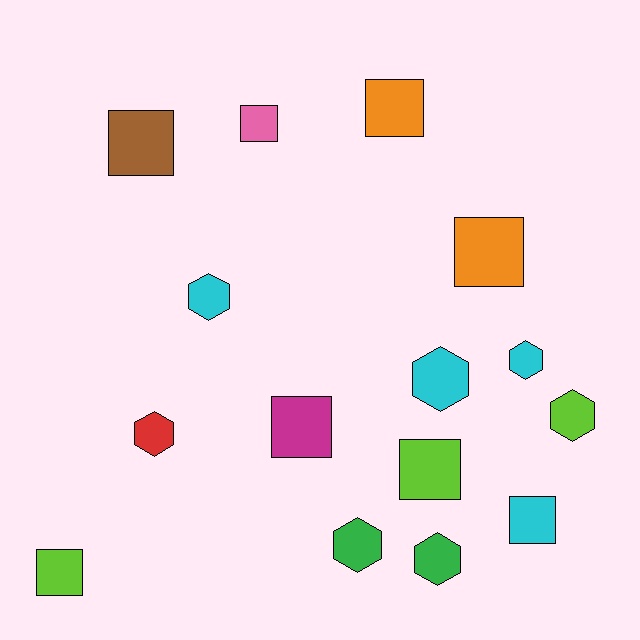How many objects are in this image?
There are 15 objects.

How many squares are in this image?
There are 8 squares.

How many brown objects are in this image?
There is 1 brown object.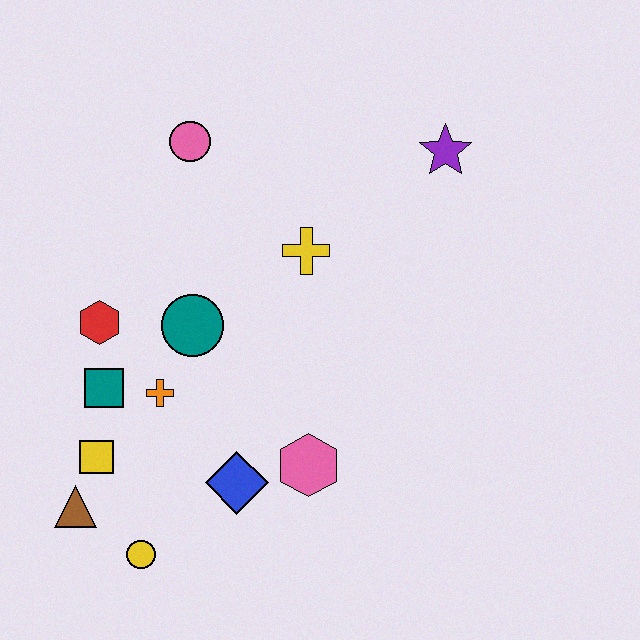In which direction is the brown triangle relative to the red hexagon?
The brown triangle is below the red hexagon.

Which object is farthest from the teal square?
The purple star is farthest from the teal square.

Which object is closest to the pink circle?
The yellow cross is closest to the pink circle.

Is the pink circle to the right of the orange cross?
Yes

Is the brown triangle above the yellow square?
No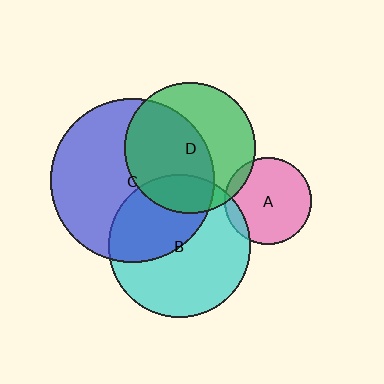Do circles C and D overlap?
Yes.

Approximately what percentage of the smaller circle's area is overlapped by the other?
Approximately 55%.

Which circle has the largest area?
Circle C (blue).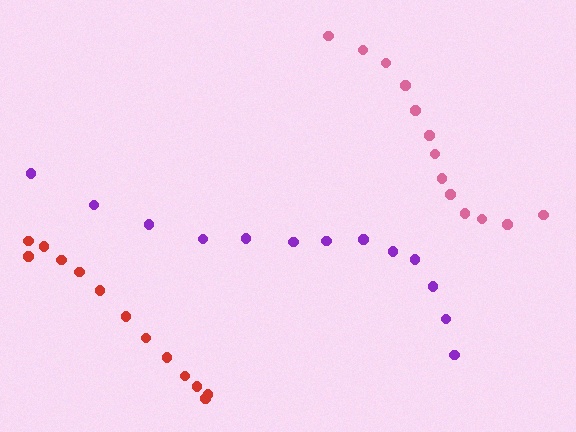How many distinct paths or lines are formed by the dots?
There are 3 distinct paths.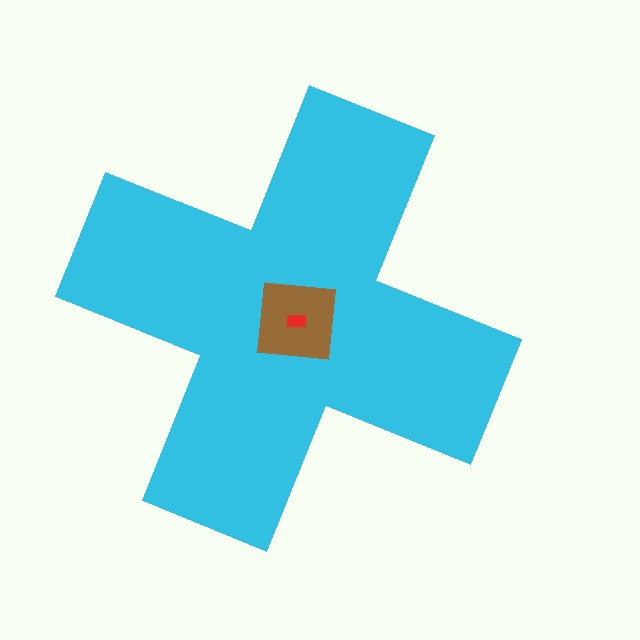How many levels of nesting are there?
3.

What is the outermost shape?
The cyan cross.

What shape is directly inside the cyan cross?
The brown square.